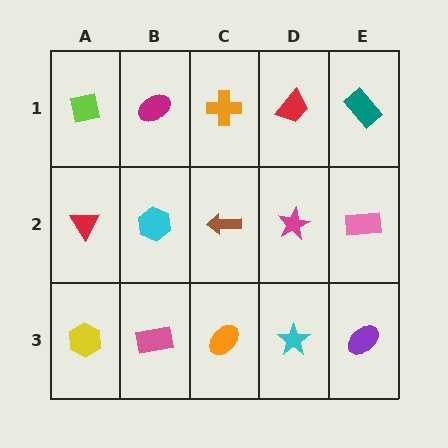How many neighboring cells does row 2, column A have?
3.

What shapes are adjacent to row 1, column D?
A magenta star (row 2, column D), an orange cross (row 1, column C), a teal rectangle (row 1, column E).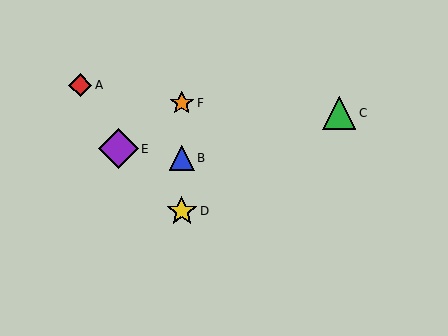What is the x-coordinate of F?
Object F is at x≈182.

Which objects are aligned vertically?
Objects B, D, F are aligned vertically.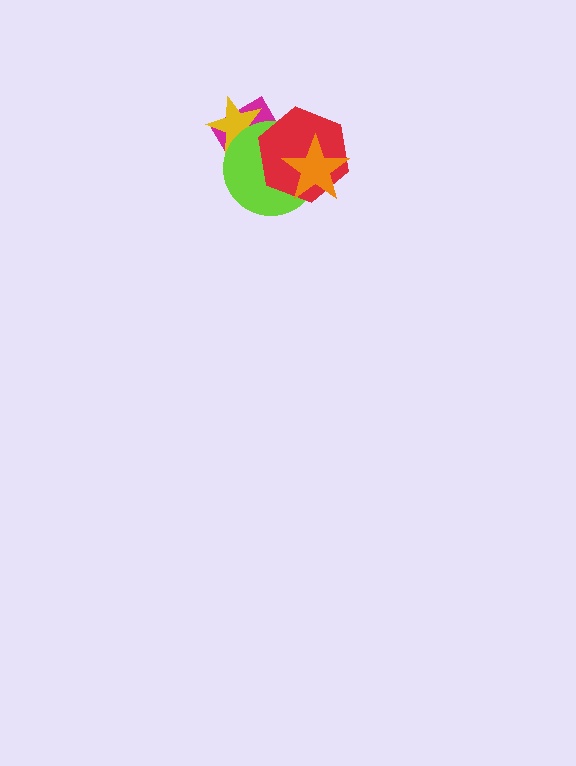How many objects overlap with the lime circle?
4 objects overlap with the lime circle.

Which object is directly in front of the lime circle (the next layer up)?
The red hexagon is directly in front of the lime circle.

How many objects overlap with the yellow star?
2 objects overlap with the yellow star.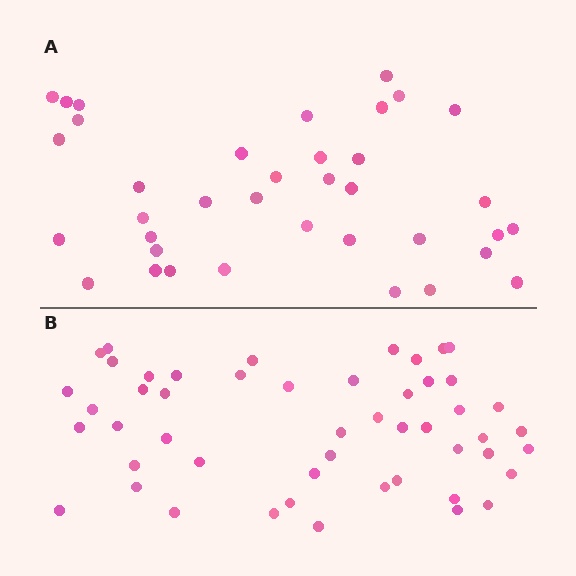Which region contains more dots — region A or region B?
Region B (the bottom region) has more dots.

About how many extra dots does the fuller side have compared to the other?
Region B has approximately 15 more dots than region A.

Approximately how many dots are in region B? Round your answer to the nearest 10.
About 50 dots.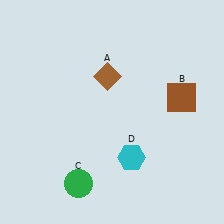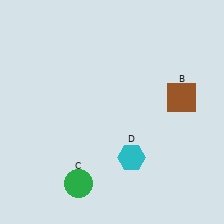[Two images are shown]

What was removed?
The brown diamond (A) was removed in Image 2.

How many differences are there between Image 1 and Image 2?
There is 1 difference between the two images.